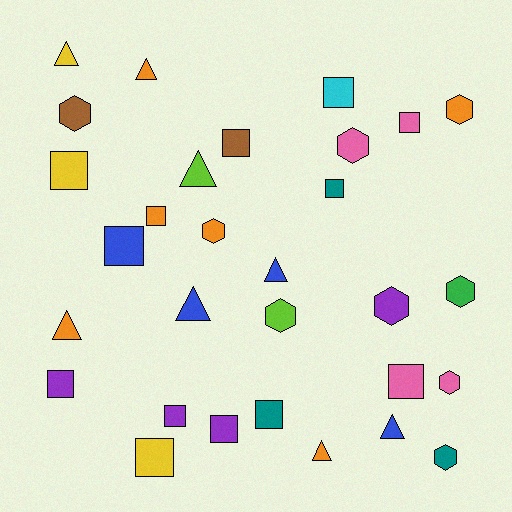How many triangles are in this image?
There are 8 triangles.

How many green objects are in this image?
There is 1 green object.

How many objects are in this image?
There are 30 objects.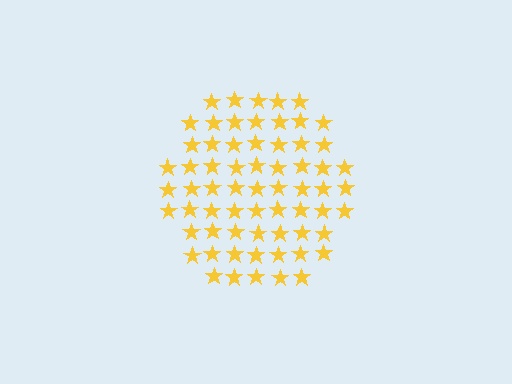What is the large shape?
The large shape is a hexagon.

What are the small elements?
The small elements are stars.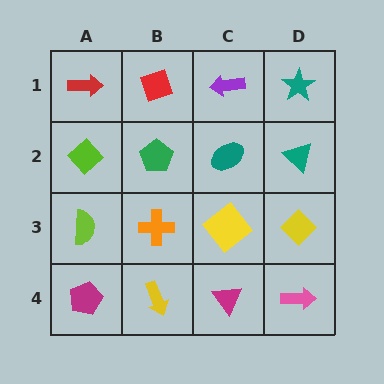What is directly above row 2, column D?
A teal star.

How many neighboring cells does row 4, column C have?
3.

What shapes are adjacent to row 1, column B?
A green pentagon (row 2, column B), a red arrow (row 1, column A), a purple arrow (row 1, column C).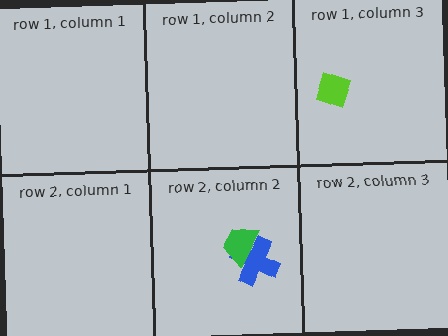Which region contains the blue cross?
The row 2, column 2 region.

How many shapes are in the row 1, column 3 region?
1.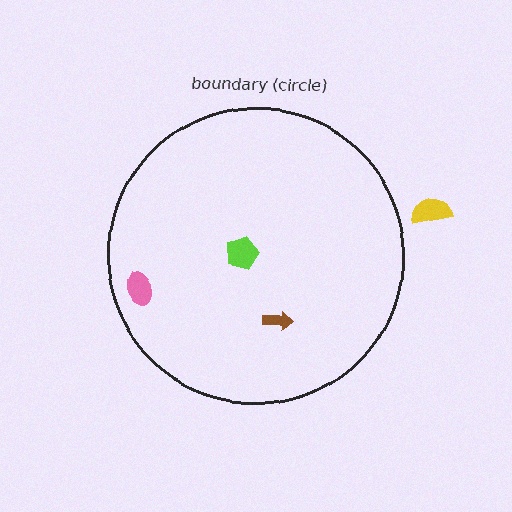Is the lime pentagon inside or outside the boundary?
Inside.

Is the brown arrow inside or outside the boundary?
Inside.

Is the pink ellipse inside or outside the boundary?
Inside.